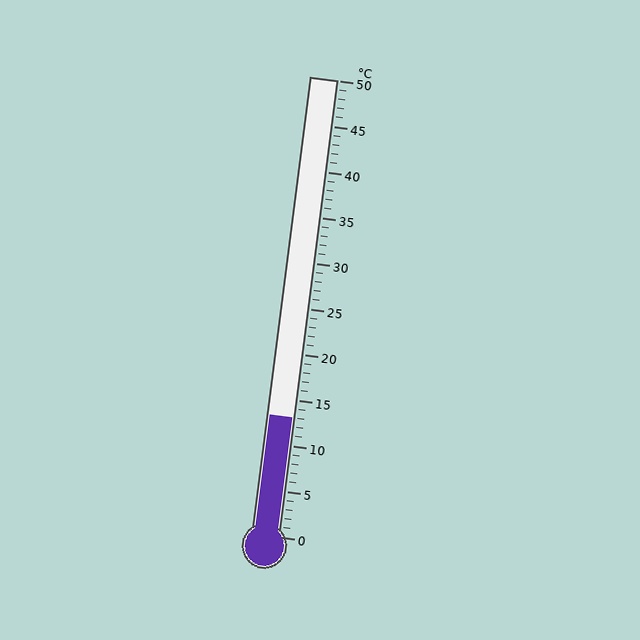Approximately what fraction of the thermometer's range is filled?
The thermometer is filled to approximately 25% of its range.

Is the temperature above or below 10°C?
The temperature is above 10°C.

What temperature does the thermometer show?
The thermometer shows approximately 13°C.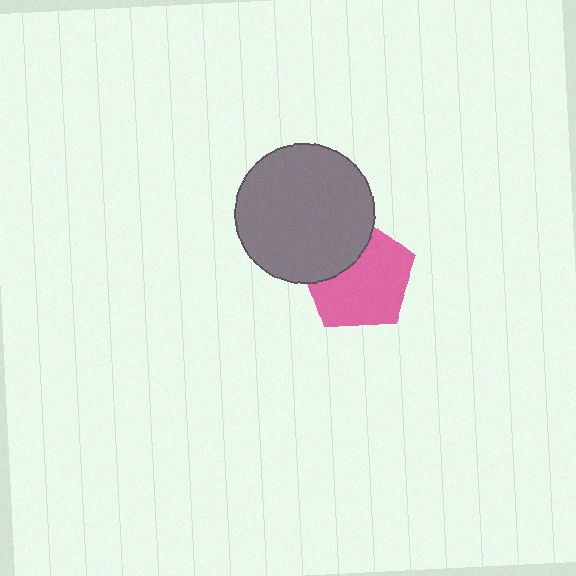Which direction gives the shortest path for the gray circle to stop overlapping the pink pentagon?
Moving toward the upper-left gives the shortest separation.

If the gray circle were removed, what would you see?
You would see the complete pink pentagon.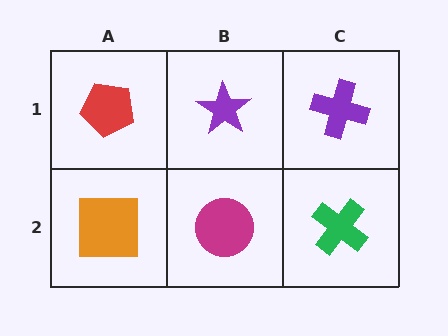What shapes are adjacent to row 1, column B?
A magenta circle (row 2, column B), a red pentagon (row 1, column A), a purple cross (row 1, column C).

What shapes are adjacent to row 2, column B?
A purple star (row 1, column B), an orange square (row 2, column A), a green cross (row 2, column C).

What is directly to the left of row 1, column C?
A purple star.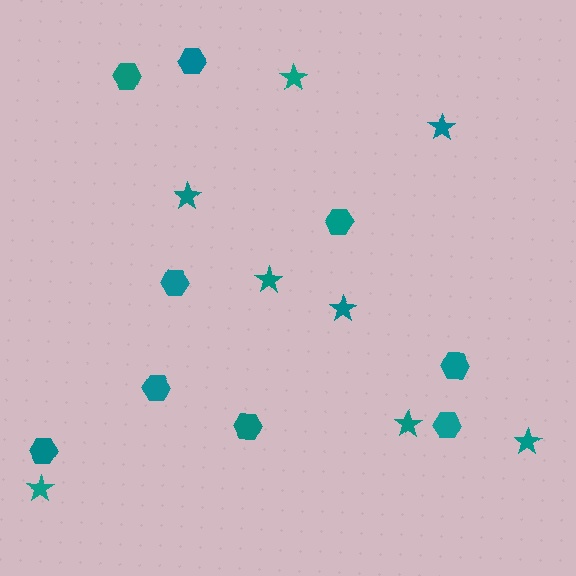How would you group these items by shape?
There are 2 groups: one group of stars (8) and one group of hexagons (9).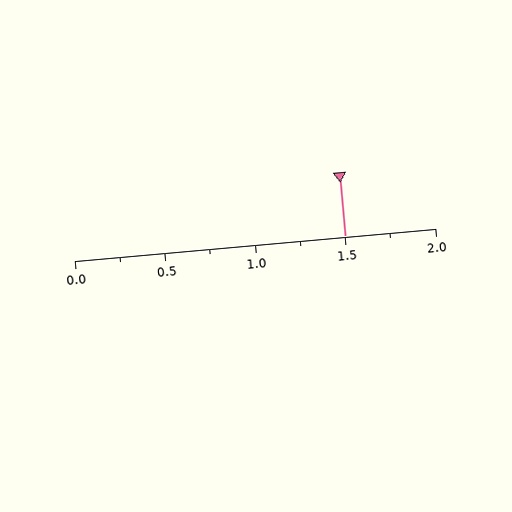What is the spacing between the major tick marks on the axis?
The major ticks are spaced 0.5 apart.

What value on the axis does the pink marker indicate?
The marker indicates approximately 1.5.